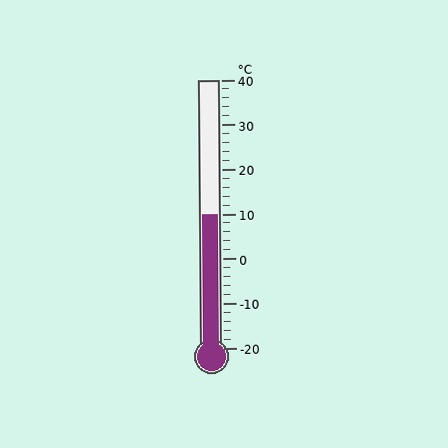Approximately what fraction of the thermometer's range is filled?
The thermometer is filled to approximately 50% of its range.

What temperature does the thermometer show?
The thermometer shows approximately 10°C.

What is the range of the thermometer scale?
The thermometer scale ranges from -20°C to 40°C.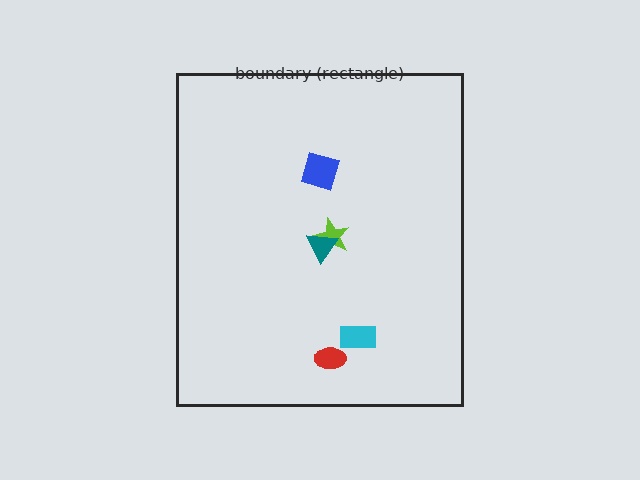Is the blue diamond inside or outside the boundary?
Inside.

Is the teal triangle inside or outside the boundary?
Inside.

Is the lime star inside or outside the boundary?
Inside.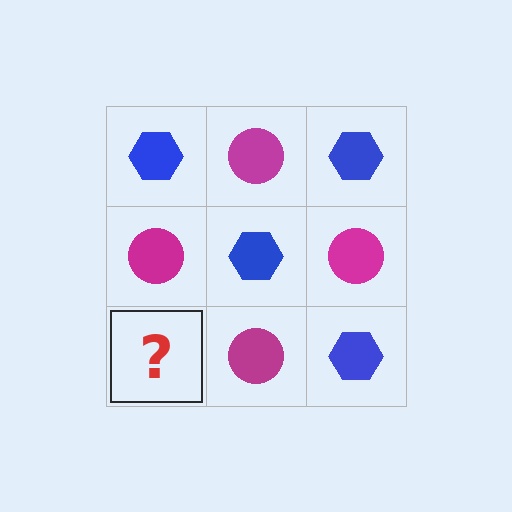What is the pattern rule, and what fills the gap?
The rule is that it alternates blue hexagon and magenta circle in a checkerboard pattern. The gap should be filled with a blue hexagon.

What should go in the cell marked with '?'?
The missing cell should contain a blue hexagon.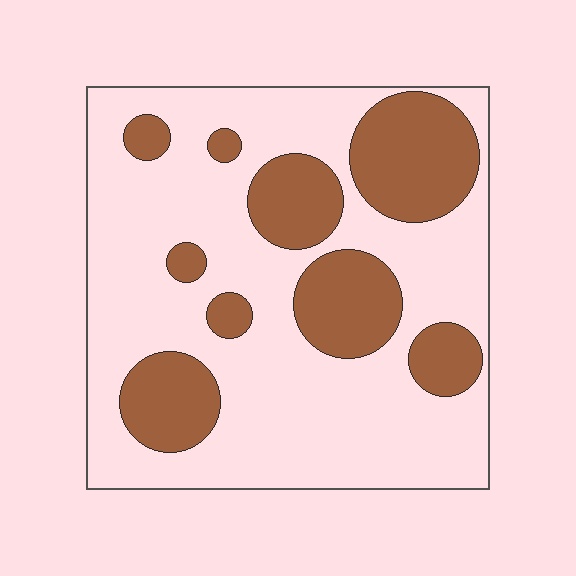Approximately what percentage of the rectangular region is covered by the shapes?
Approximately 30%.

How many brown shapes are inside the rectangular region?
9.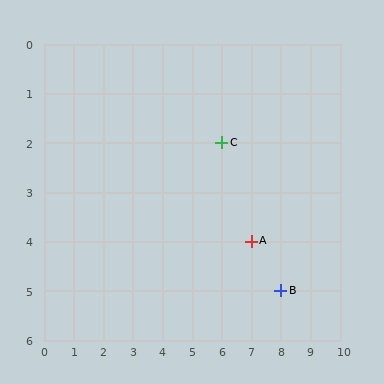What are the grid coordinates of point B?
Point B is at grid coordinates (8, 5).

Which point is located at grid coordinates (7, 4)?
Point A is at (7, 4).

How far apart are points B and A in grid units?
Points B and A are 1 column and 1 row apart (about 1.4 grid units diagonally).